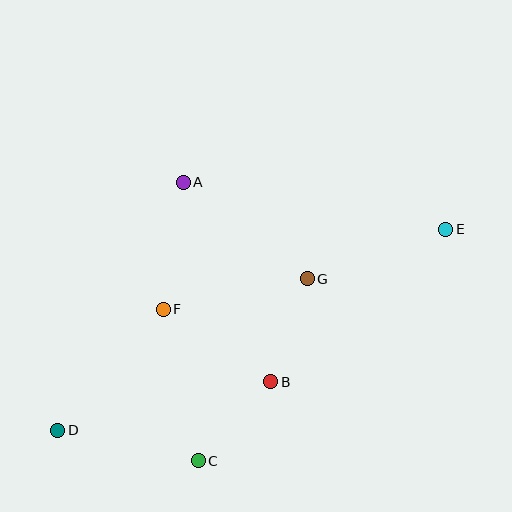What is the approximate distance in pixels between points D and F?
The distance between D and F is approximately 161 pixels.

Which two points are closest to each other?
Points B and C are closest to each other.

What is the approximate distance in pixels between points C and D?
The distance between C and D is approximately 144 pixels.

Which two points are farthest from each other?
Points D and E are farthest from each other.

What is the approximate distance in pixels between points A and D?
The distance between A and D is approximately 278 pixels.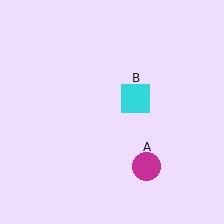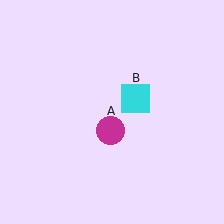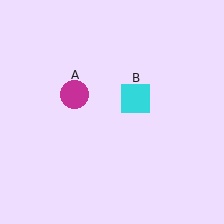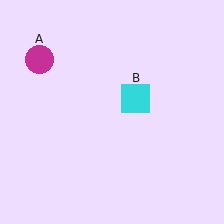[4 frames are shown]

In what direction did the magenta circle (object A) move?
The magenta circle (object A) moved up and to the left.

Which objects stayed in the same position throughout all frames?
Cyan square (object B) remained stationary.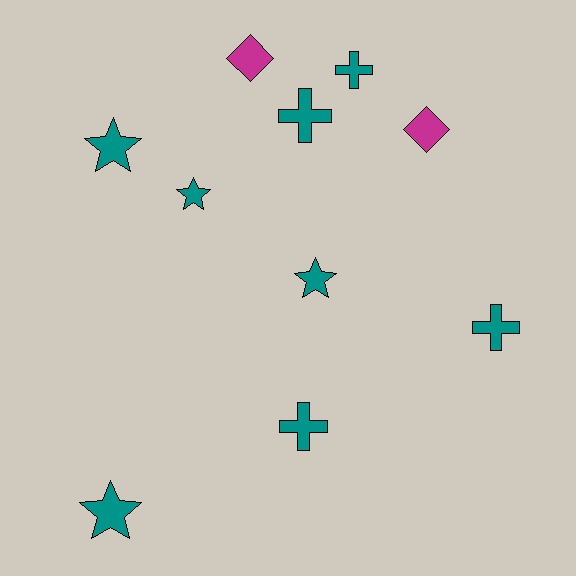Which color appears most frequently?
Teal, with 8 objects.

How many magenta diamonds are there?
There are 2 magenta diamonds.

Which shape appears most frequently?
Star, with 4 objects.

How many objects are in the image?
There are 10 objects.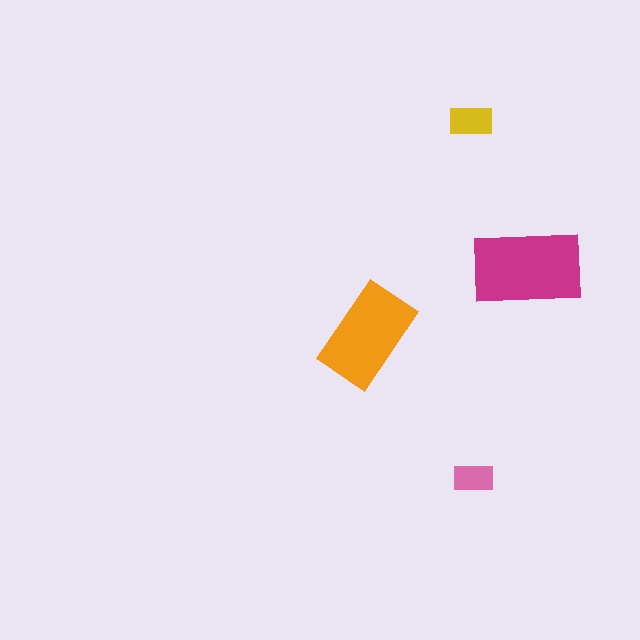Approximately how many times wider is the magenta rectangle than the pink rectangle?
About 2.5 times wider.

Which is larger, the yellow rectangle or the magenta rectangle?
The magenta one.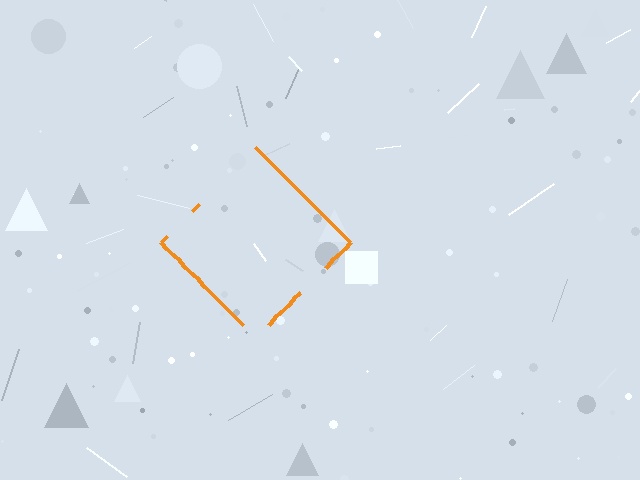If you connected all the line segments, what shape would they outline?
They would outline a diamond.